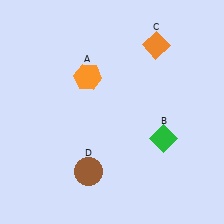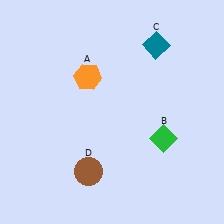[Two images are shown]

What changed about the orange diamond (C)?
In Image 1, C is orange. In Image 2, it changed to teal.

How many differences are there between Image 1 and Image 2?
There is 1 difference between the two images.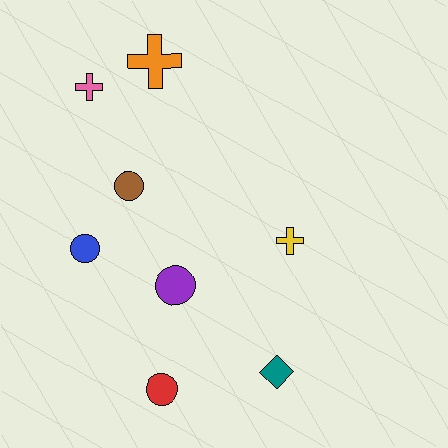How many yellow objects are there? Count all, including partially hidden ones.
There is 1 yellow object.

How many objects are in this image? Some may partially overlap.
There are 8 objects.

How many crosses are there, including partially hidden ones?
There are 3 crosses.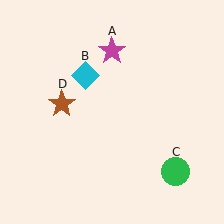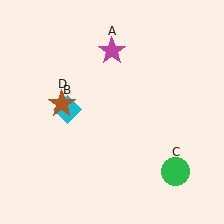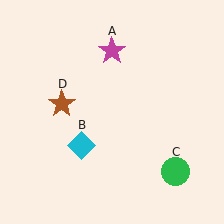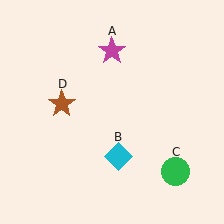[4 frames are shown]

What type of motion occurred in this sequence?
The cyan diamond (object B) rotated counterclockwise around the center of the scene.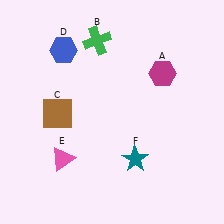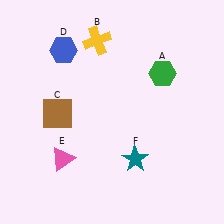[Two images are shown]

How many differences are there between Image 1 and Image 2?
There are 2 differences between the two images.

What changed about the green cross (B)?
In Image 1, B is green. In Image 2, it changed to yellow.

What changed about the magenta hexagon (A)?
In Image 1, A is magenta. In Image 2, it changed to green.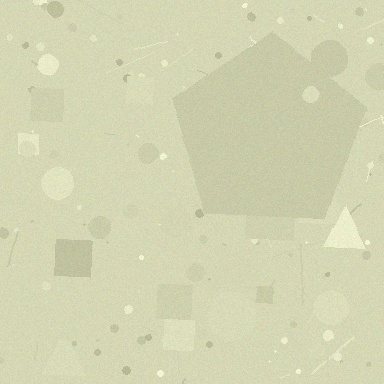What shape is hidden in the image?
A pentagon is hidden in the image.